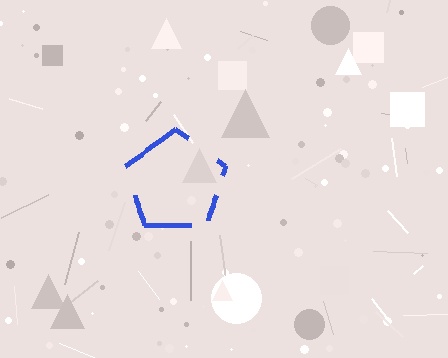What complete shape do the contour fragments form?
The contour fragments form a pentagon.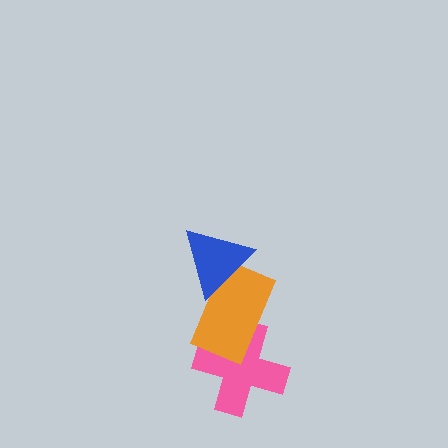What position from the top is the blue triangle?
The blue triangle is 1st from the top.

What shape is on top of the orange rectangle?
The blue triangle is on top of the orange rectangle.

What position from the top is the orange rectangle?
The orange rectangle is 2nd from the top.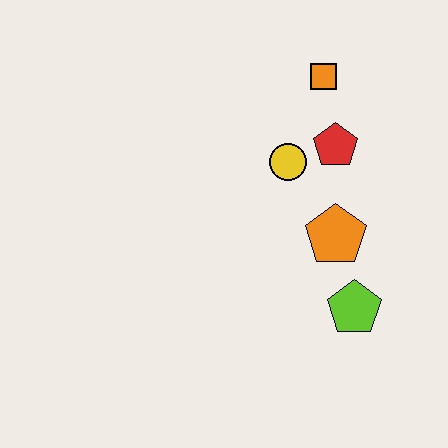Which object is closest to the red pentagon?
The yellow circle is closest to the red pentagon.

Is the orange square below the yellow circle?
No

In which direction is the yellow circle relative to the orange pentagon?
The yellow circle is above the orange pentagon.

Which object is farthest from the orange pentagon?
The orange square is farthest from the orange pentagon.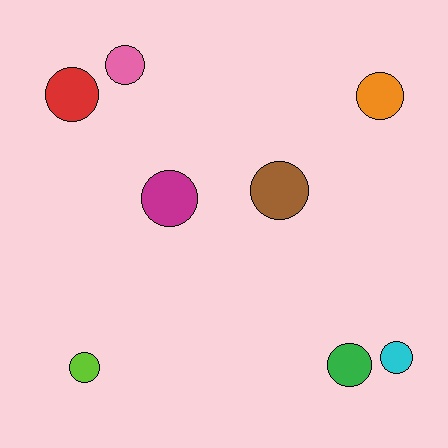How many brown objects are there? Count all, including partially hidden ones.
There is 1 brown object.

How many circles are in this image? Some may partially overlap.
There are 8 circles.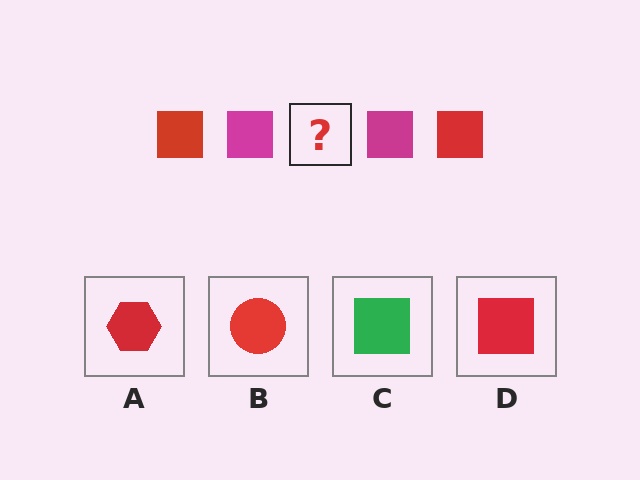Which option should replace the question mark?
Option D.